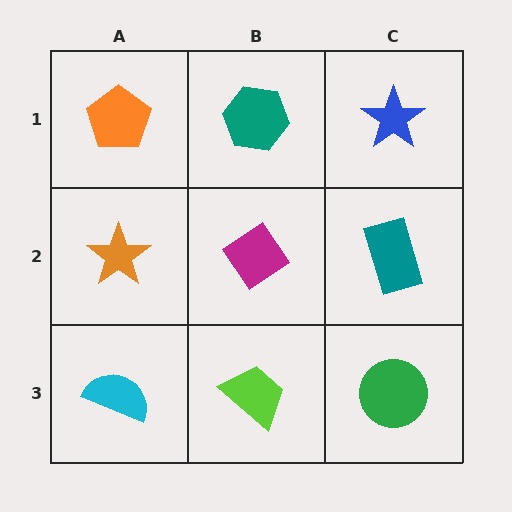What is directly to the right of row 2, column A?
A magenta diamond.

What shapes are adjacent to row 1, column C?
A teal rectangle (row 2, column C), a teal hexagon (row 1, column B).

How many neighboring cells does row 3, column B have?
3.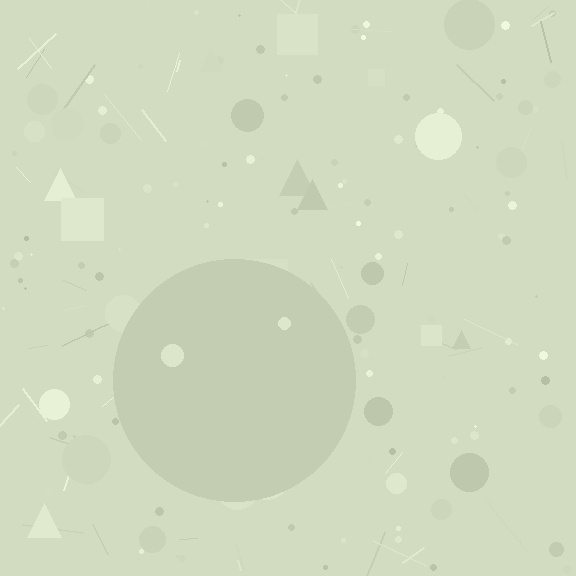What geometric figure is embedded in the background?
A circle is embedded in the background.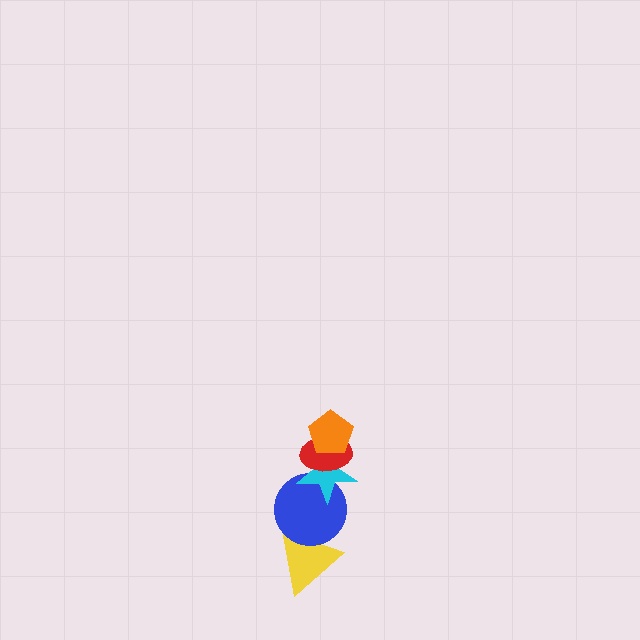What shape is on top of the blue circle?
The cyan star is on top of the blue circle.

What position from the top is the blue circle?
The blue circle is 4th from the top.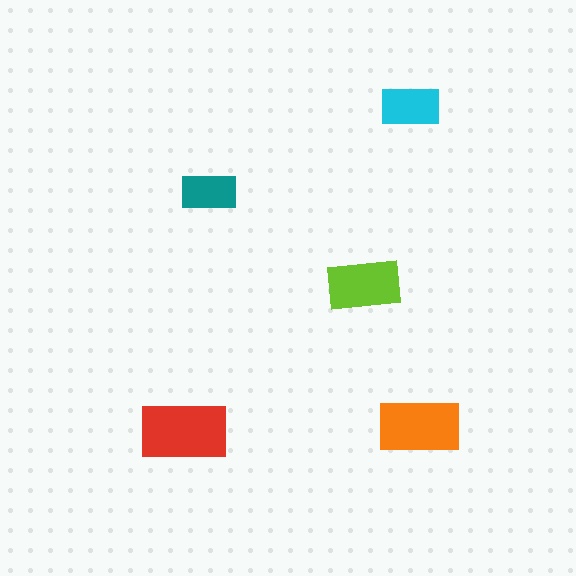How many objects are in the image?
There are 5 objects in the image.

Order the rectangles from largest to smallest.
the red one, the orange one, the lime one, the cyan one, the teal one.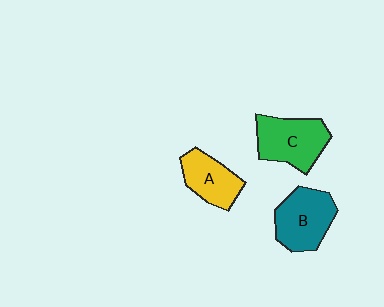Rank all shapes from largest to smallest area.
From largest to smallest: C (green), B (teal), A (yellow).